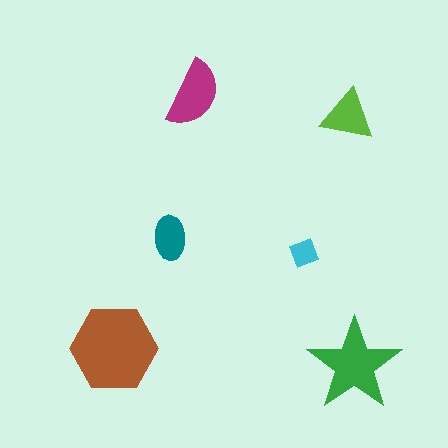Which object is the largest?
The brown hexagon.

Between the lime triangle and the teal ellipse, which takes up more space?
The lime triangle.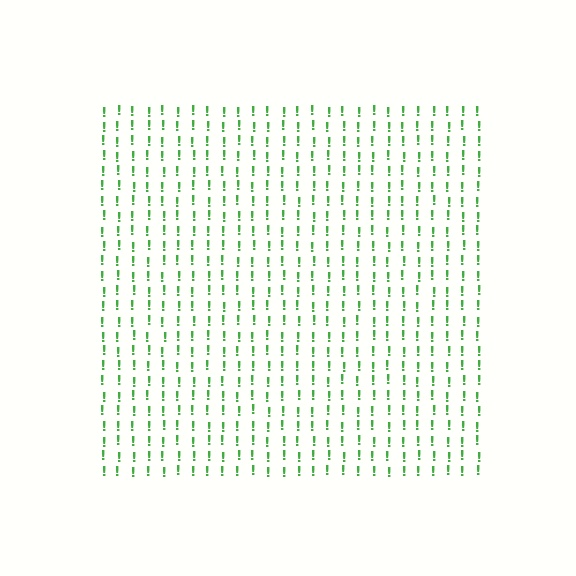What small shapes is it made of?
It is made of small exclamation marks.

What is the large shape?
The large shape is a square.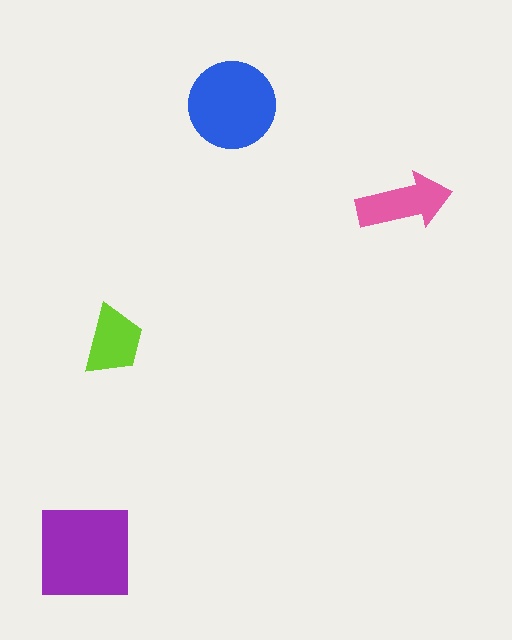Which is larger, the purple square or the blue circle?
The purple square.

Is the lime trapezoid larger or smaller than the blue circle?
Smaller.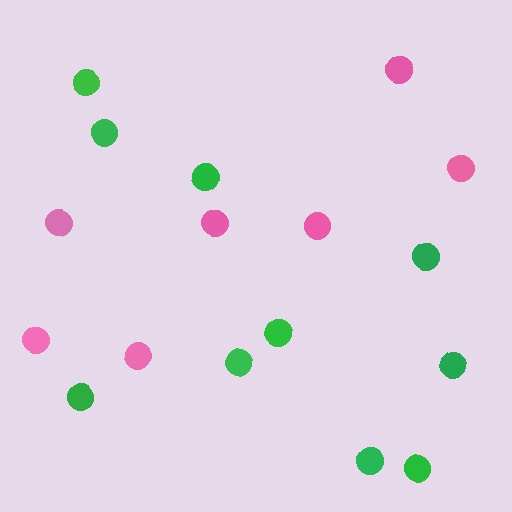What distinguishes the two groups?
There are 2 groups: one group of green circles (10) and one group of pink circles (7).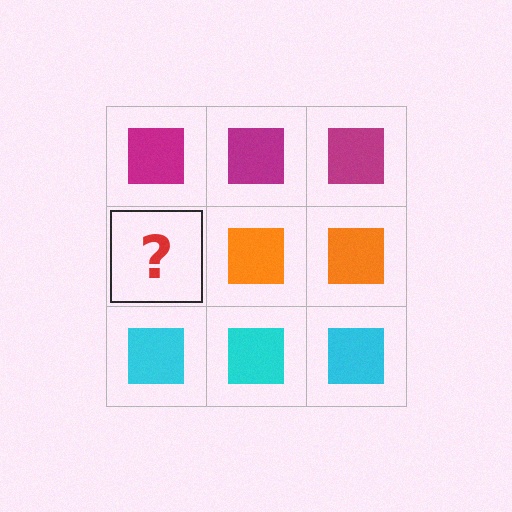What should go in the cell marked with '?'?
The missing cell should contain an orange square.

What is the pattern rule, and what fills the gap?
The rule is that each row has a consistent color. The gap should be filled with an orange square.